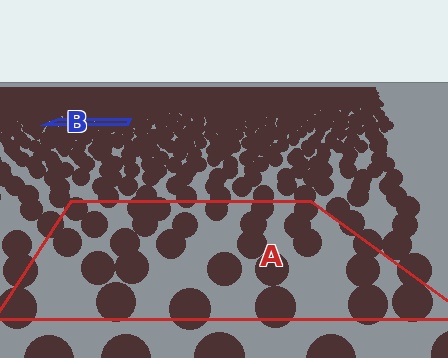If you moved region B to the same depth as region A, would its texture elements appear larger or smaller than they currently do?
They would appear larger. At a closer depth, the same texture elements are projected at a bigger on-screen size.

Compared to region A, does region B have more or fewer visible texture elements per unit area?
Region B has more texture elements per unit area — they are packed more densely because it is farther away.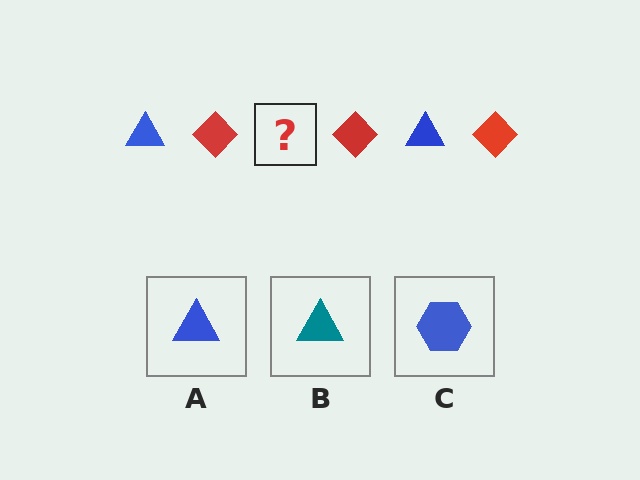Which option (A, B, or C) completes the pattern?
A.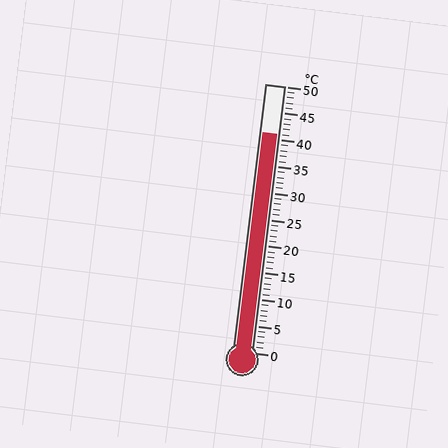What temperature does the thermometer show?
The thermometer shows approximately 41°C.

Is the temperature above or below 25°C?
The temperature is above 25°C.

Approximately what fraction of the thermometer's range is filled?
The thermometer is filled to approximately 80% of its range.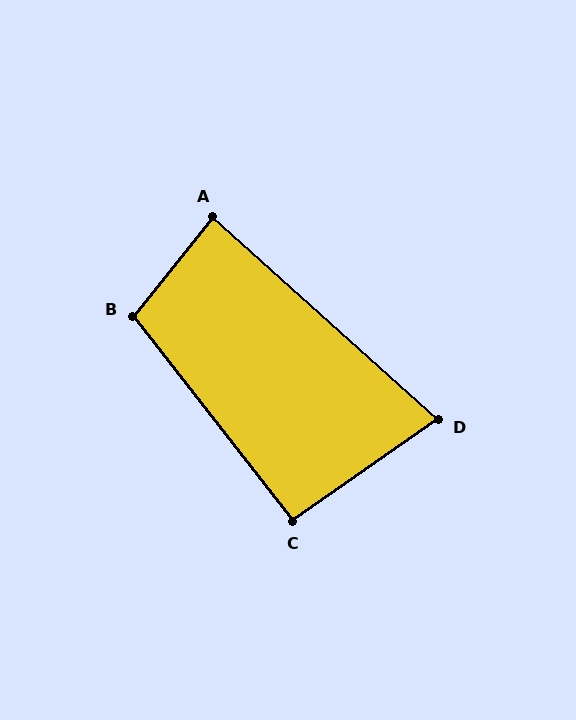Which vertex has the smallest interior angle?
D, at approximately 77 degrees.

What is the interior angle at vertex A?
Approximately 87 degrees (approximately right).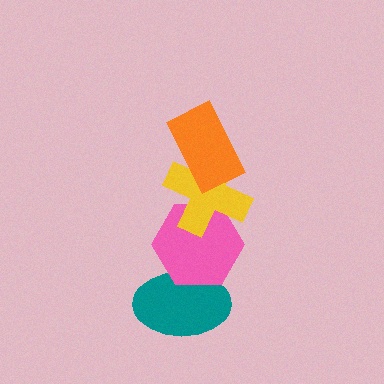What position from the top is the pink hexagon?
The pink hexagon is 3rd from the top.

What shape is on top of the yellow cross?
The orange rectangle is on top of the yellow cross.